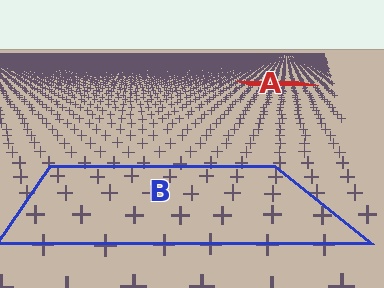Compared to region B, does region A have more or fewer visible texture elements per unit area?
Region A has more texture elements per unit area — they are packed more densely because it is farther away.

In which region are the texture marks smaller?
The texture marks are smaller in region A, because it is farther away.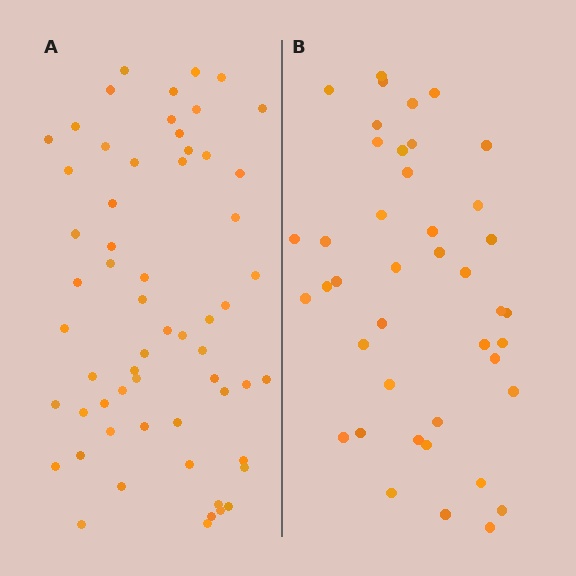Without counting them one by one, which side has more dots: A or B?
Region A (the left region) has more dots.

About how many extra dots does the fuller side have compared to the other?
Region A has approximately 20 more dots than region B.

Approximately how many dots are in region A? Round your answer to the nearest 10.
About 60 dots.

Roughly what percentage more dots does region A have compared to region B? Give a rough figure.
About 45% more.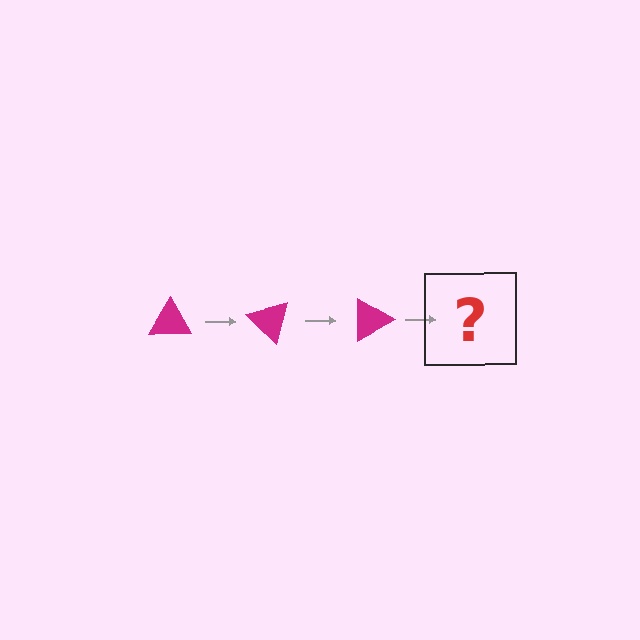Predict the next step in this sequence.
The next step is a magenta triangle rotated 135 degrees.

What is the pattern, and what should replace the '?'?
The pattern is that the triangle rotates 45 degrees each step. The '?' should be a magenta triangle rotated 135 degrees.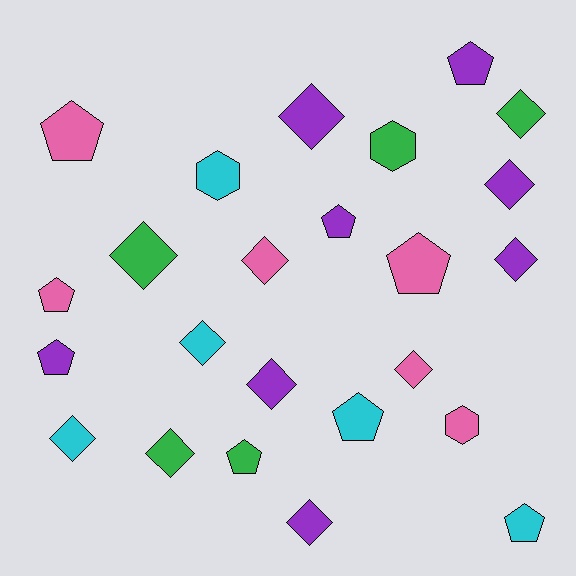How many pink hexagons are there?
There is 1 pink hexagon.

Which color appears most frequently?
Purple, with 8 objects.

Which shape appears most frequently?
Diamond, with 12 objects.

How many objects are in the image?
There are 24 objects.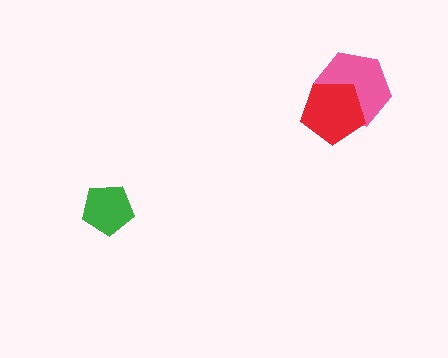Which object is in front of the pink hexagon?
The red pentagon is in front of the pink hexagon.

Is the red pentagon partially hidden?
No, no other shape covers it.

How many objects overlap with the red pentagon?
1 object overlaps with the red pentagon.